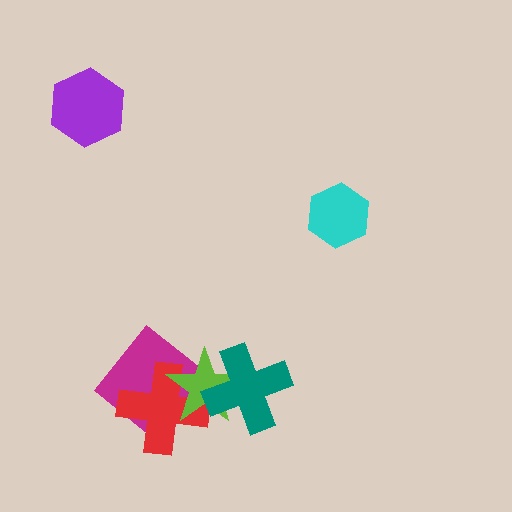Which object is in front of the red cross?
The lime star is in front of the red cross.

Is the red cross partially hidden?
Yes, it is partially covered by another shape.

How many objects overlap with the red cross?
2 objects overlap with the red cross.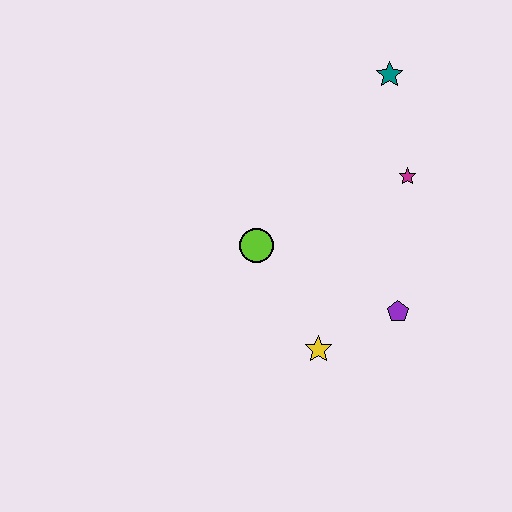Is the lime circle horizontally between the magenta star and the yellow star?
No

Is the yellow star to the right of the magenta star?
No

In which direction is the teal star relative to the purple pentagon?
The teal star is above the purple pentagon.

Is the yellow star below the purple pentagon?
Yes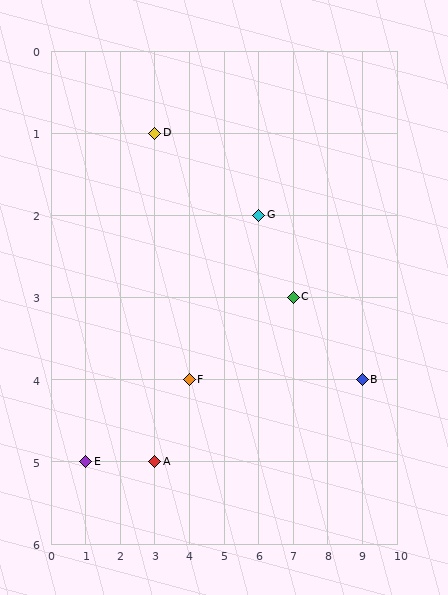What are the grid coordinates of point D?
Point D is at grid coordinates (3, 1).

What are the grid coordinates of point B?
Point B is at grid coordinates (9, 4).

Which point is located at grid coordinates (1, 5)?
Point E is at (1, 5).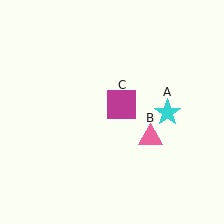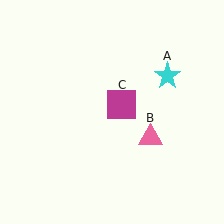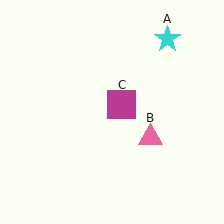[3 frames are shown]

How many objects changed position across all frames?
1 object changed position: cyan star (object A).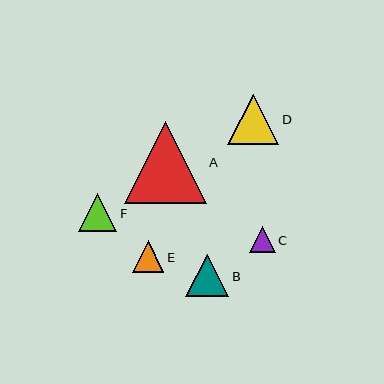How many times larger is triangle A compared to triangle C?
Triangle A is approximately 3.1 times the size of triangle C.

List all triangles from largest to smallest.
From largest to smallest: A, D, B, F, E, C.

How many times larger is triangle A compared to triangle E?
Triangle A is approximately 2.6 times the size of triangle E.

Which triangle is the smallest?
Triangle C is the smallest with a size of approximately 26 pixels.